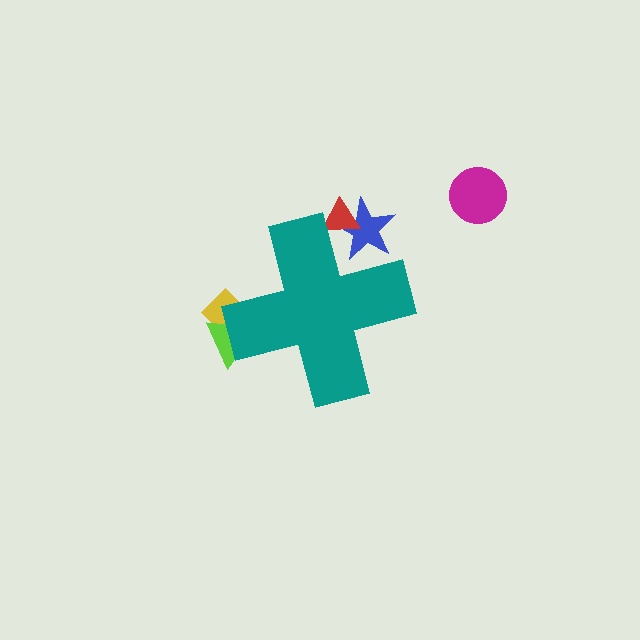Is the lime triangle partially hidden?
Yes, the lime triangle is partially hidden behind the teal cross.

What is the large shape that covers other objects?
A teal cross.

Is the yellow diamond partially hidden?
Yes, the yellow diamond is partially hidden behind the teal cross.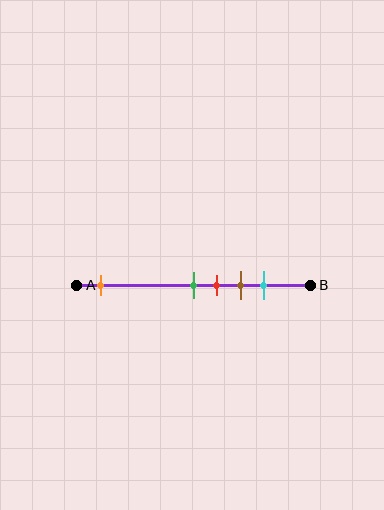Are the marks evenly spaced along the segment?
No, the marks are not evenly spaced.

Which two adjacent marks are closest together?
The green and red marks are the closest adjacent pair.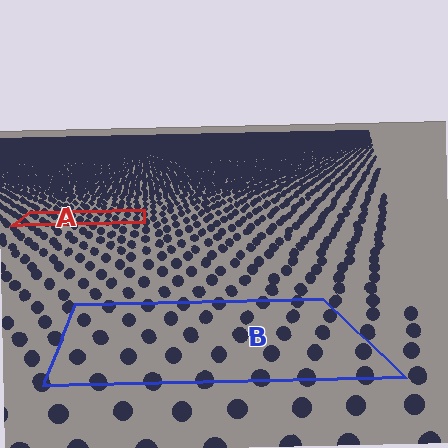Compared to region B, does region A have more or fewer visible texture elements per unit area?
Region A has more texture elements per unit area — they are packed more densely because it is farther away.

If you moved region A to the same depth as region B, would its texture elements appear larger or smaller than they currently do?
They would appear larger. At a closer depth, the same texture elements are projected at a bigger on-screen size.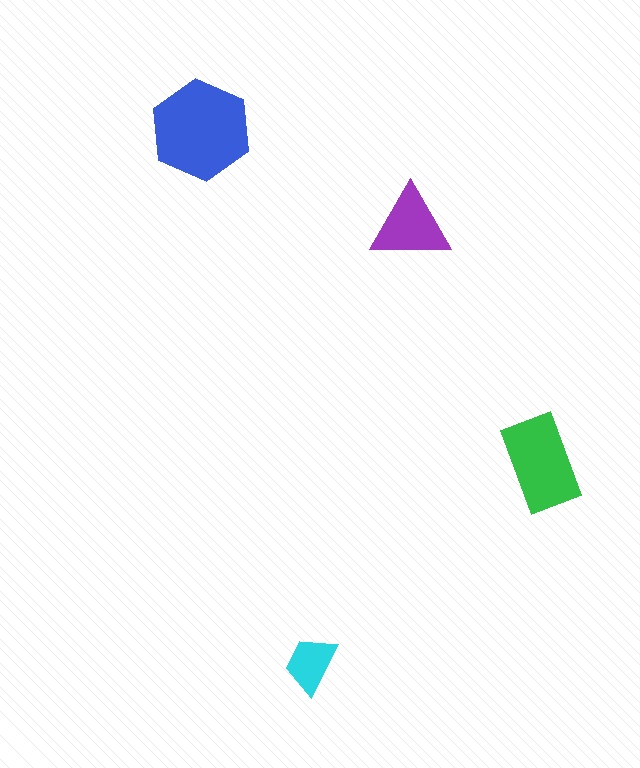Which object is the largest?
The blue hexagon.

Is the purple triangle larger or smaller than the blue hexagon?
Smaller.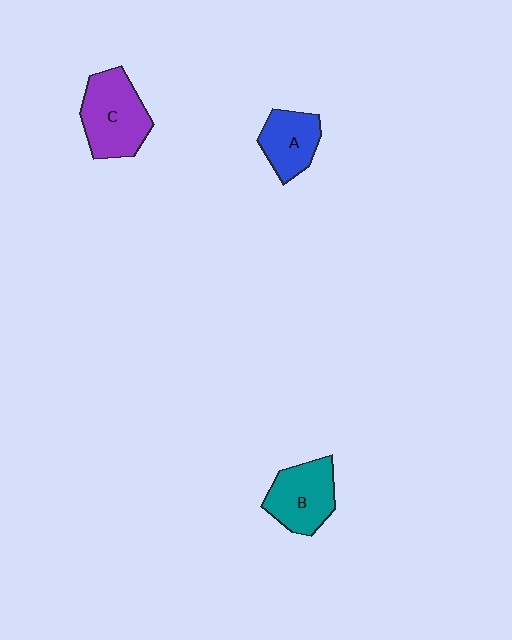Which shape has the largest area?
Shape C (purple).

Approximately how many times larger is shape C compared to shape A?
Approximately 1.5 times.